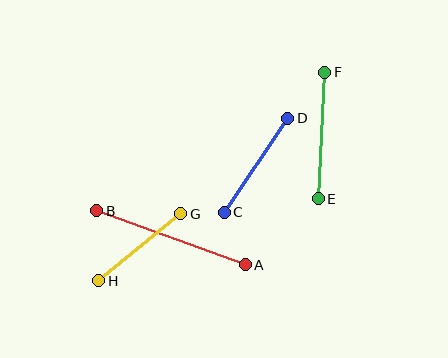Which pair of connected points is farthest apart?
Points A and B are farthest apart.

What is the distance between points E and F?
The distance is approximately 127 pixels.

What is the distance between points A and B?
The distance is approximately 158 pixels.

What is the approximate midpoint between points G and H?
The midpoint is at approximately (140, 247) pixels.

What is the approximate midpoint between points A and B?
The midpoint is at approximately (171, 238) pixels.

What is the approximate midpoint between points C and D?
The midpoint is at approximately (256, 165) pixels.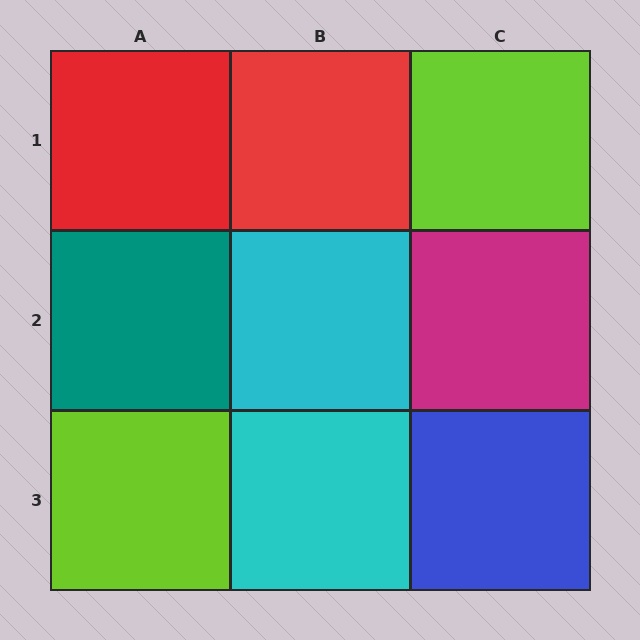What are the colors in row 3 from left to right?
Lime, cyan, blue.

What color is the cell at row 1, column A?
Red.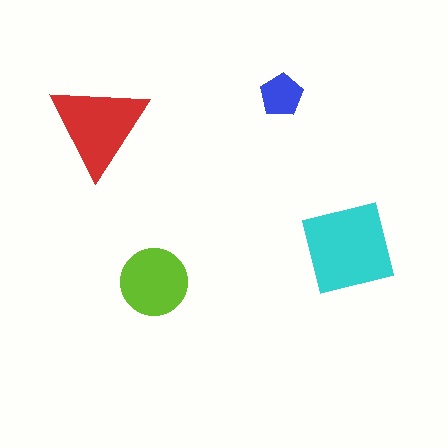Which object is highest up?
The blue pentagon is topmost.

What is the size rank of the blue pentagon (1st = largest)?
4th.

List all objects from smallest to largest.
The blue pentagon, the lime circle, the red triangle, the cyan square.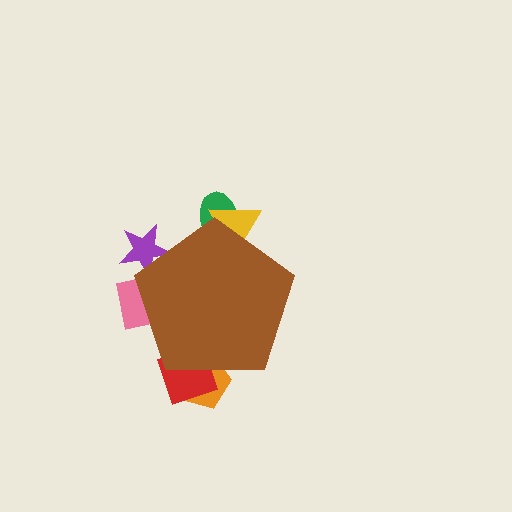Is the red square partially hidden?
Yes, the red square is partially hidden behind the brown pentagon.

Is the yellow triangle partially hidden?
Yes, the yellow triangle is partially hidden behind the brown pentagon.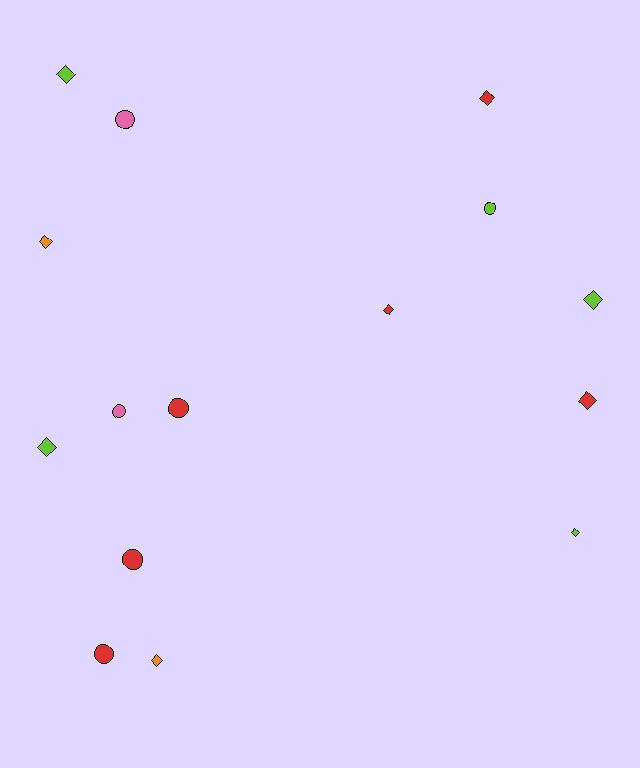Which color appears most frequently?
Red, with 6 objects.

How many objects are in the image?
There are 15 objects.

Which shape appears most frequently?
Diamond, with 9 objects.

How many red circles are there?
There are 3 red circles.